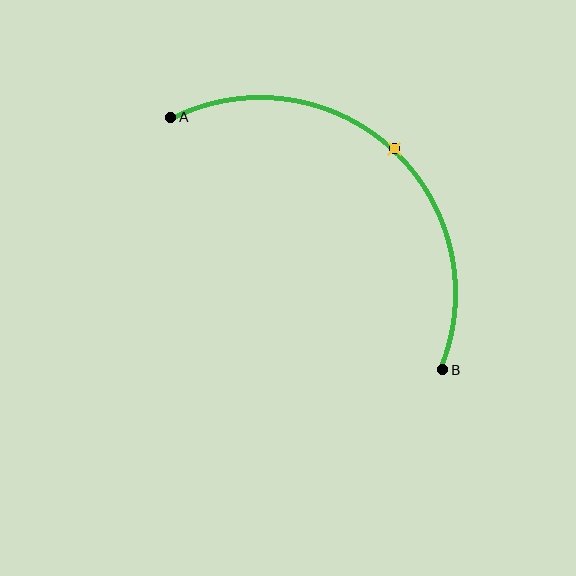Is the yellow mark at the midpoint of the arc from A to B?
Yes. The yellow mark lies on the arc at equal arc-length from both A and B — it is the arc midpoint.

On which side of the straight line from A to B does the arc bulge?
The arc bulges above and to the right of the straight line connecting A and B.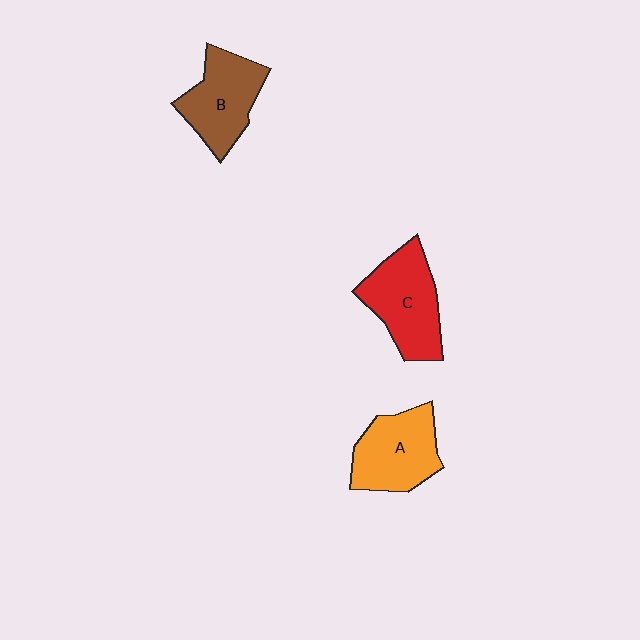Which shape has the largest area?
Shape C (red).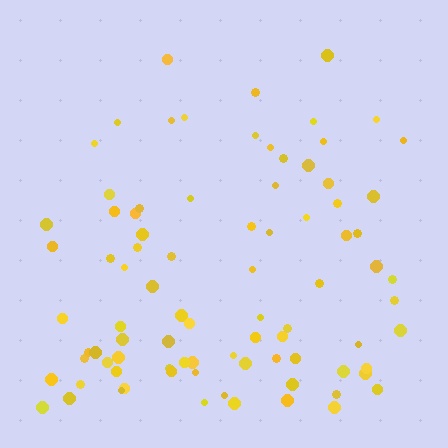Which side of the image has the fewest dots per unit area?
The top.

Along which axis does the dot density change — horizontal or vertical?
Vertical.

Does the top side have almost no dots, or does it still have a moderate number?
Still a moderate number, just noticeably fewer than the bottom.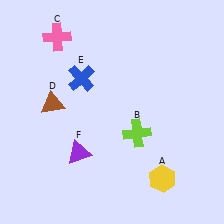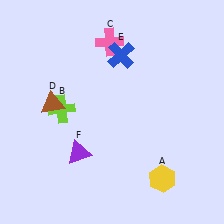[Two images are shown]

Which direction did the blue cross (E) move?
The blue cross (E) moved right.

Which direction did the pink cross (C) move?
The pink cross (C) moved right.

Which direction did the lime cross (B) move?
The lime cross (B) moved left.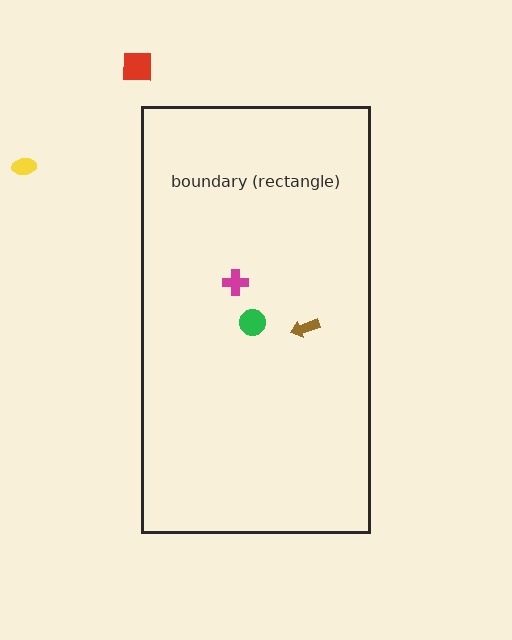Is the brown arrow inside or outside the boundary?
Inside.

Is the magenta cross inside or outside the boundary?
Inside.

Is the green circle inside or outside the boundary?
Inside.